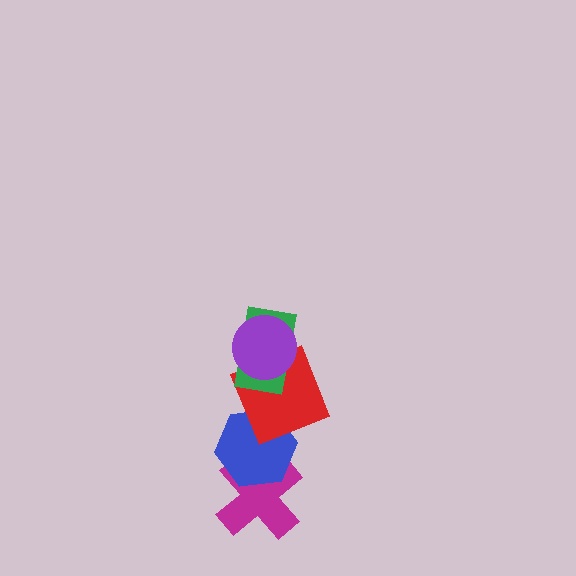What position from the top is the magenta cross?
The magenta cross is 5th from the top.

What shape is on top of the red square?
The green rectangle is on top of the red square.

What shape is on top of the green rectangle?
The purple circle is on top of the green rectangle.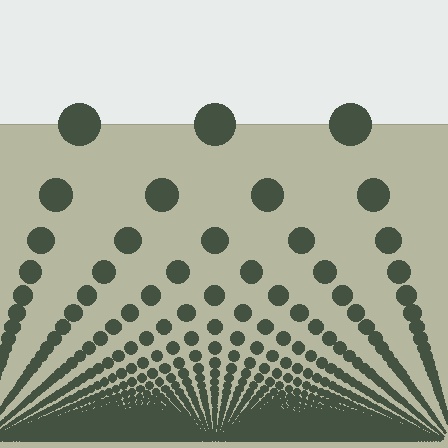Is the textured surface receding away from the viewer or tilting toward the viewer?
The surface appears to tilt toward the viewer. Texture elements get larger and sparser toward the top.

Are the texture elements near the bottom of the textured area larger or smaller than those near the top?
Smaller. The gradient is inverted — elements near the bottom are smaller and denser.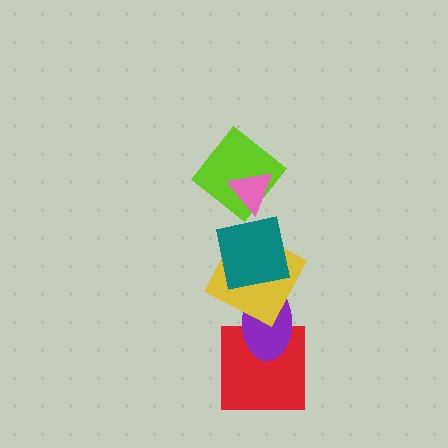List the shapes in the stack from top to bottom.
From top to bottom: the pink triangle, the lime diamond, the teal square, the yellow square, the purple ellipse, the red square.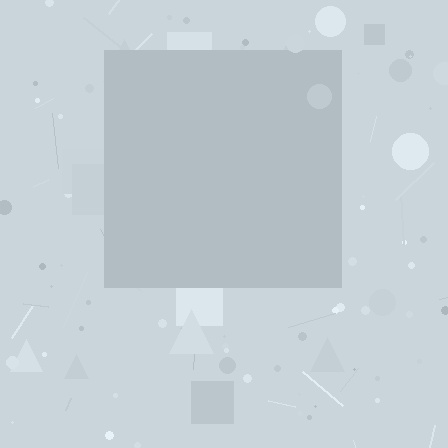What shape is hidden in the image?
A square is hidden in the image.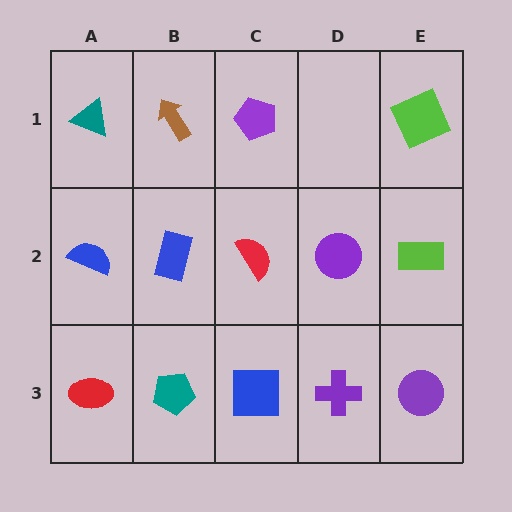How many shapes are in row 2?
5 shapes.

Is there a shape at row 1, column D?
No, that cell is empty.